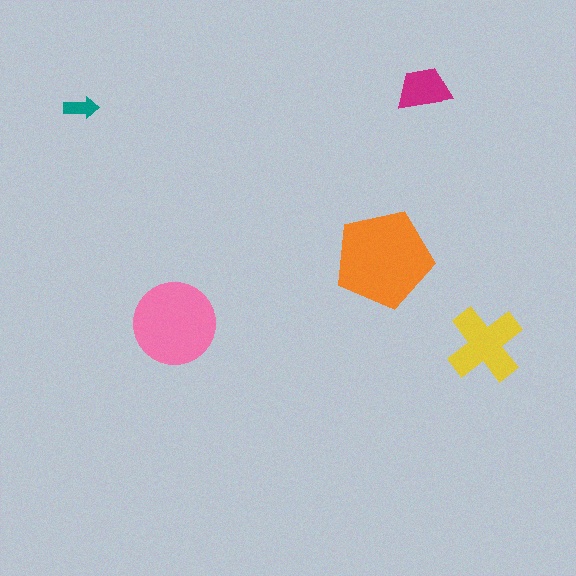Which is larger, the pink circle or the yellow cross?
The pink circle.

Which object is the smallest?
The teal arrow.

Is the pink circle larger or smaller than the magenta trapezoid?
Larger.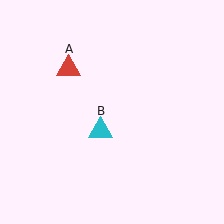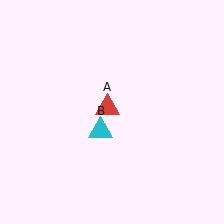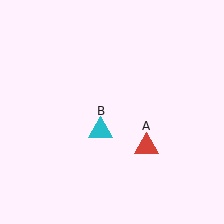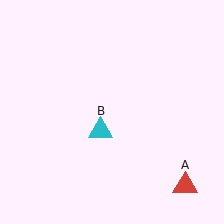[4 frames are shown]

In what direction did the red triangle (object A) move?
The red triangle (object A) moved down and to the right.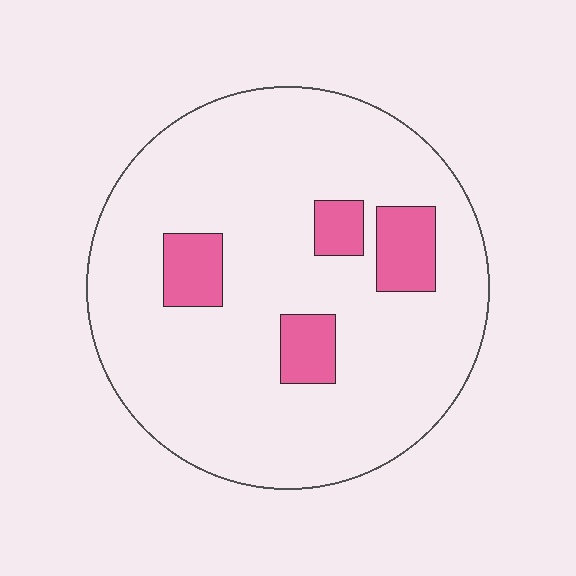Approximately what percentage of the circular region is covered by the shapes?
Approximately 15%.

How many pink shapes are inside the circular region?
4.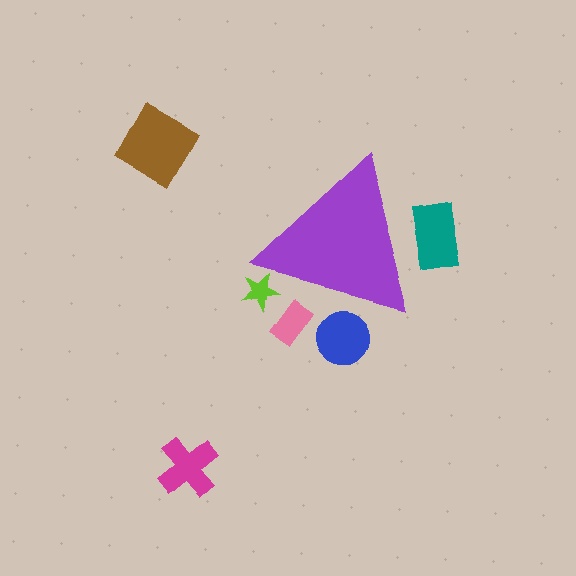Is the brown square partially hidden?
No, the brown square is fully visible.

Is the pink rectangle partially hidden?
Yes, the pink rectangle is partially hidden behind the purple triangle.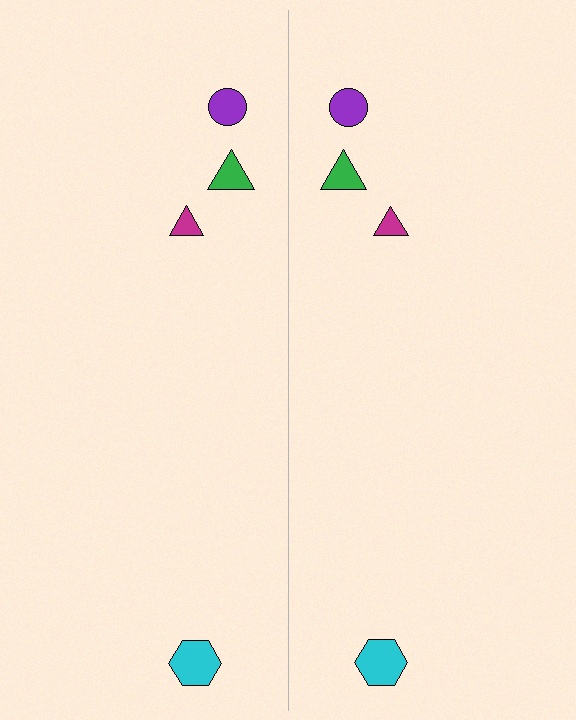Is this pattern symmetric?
Yes, this pattern has bilateral (reflection) symmetry.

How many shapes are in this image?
There are 8 shapes in this image.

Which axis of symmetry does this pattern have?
The pattern has a vertical axis of symmetry running through the center of the image.